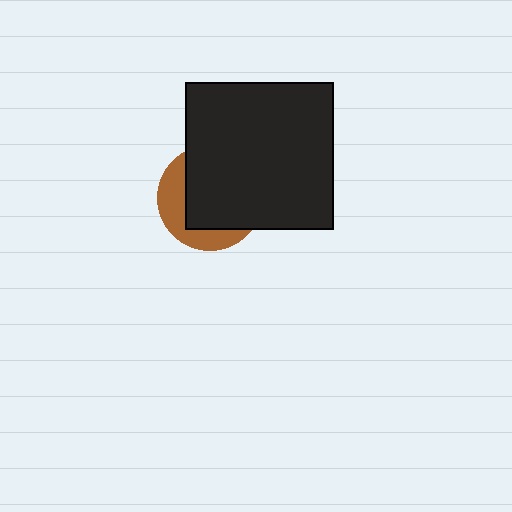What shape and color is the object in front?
The object in front is a black square.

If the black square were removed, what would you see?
You would see the complete brown circle.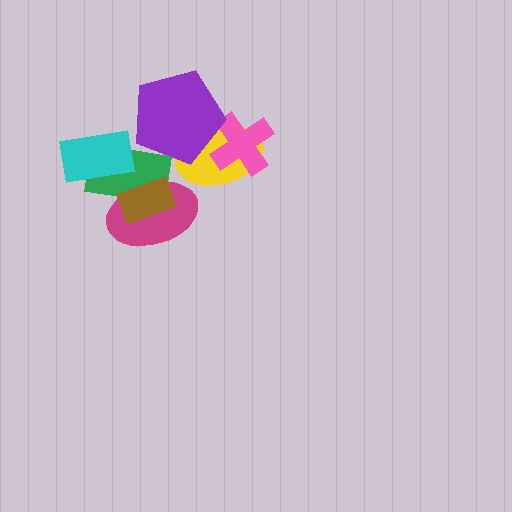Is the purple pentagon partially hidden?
Yes, it is partially covered by another shape.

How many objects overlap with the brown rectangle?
2 objects overlap with the brown rectangle.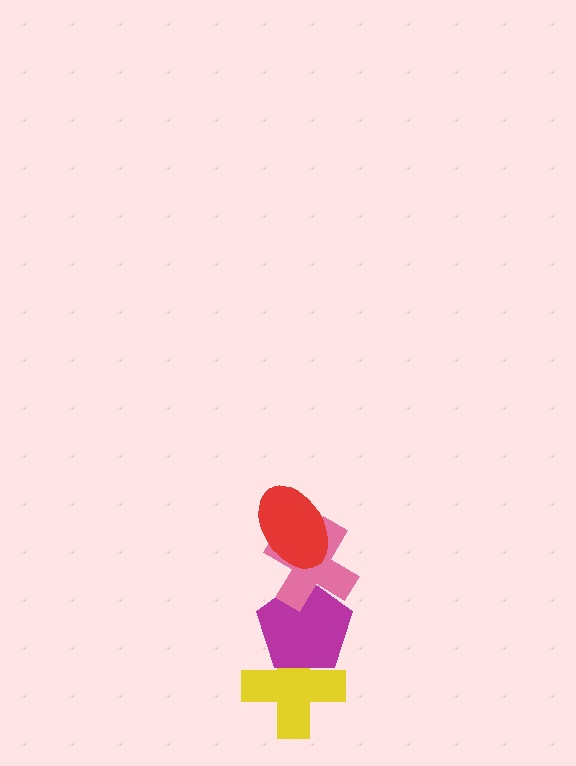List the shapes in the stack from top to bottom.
From top to bottom: the red ellipse, the pink cross, the magenta pentagon, the yellow cross.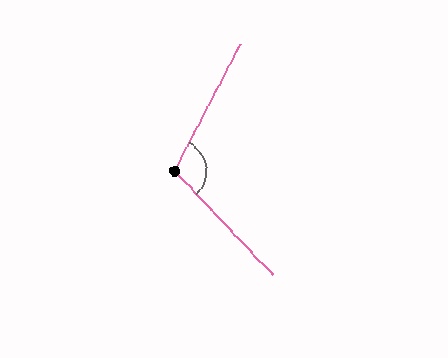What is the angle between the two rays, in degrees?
Approximately 109 degrees.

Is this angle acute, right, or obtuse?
It is obtuse.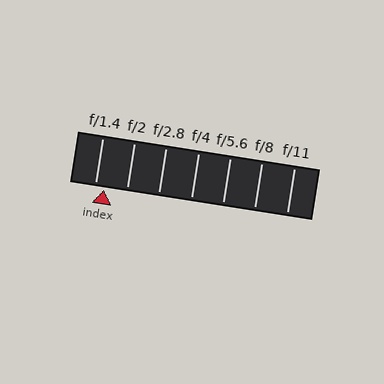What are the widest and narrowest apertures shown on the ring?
The widest aperture shown is f/1.4 and the narrowest is f/11.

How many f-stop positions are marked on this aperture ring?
There are 7 f-stop positions marked.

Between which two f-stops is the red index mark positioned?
The index mark is between f/1.4 and f/2.